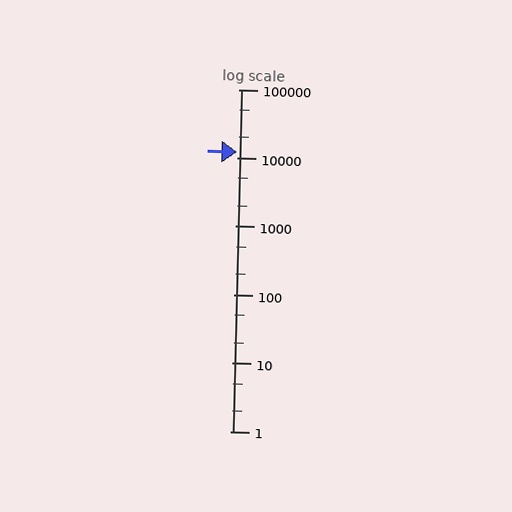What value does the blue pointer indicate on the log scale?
The pointer indicates approximately 12000.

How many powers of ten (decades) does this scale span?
The scale spans 5 decades, from 1 to 100000.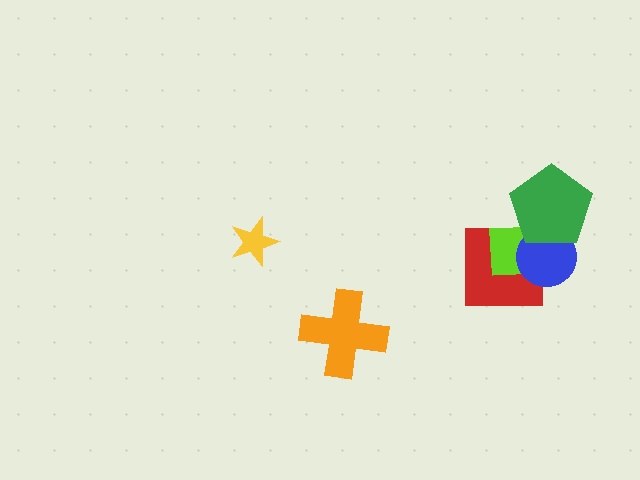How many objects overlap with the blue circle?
3 objects overlap with the blue circle.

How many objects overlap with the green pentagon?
2 objects overlap with the green pentagon.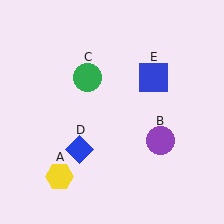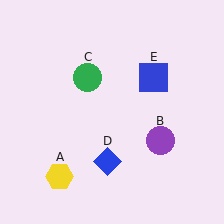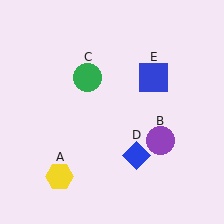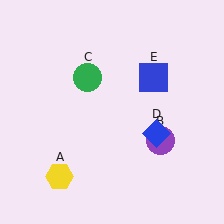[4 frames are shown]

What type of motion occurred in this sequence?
The blue diamond (object D) rotated counterclockwise around the center of the scene.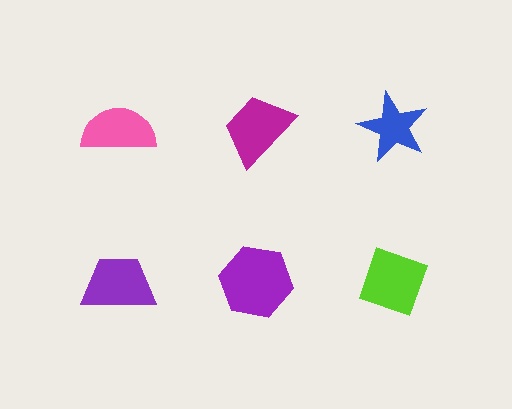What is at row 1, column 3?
A blue star.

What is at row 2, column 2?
A purple hexagon.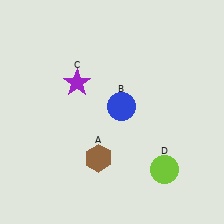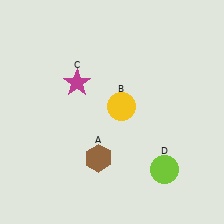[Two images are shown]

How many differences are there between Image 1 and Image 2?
There are 2 differences between the two images.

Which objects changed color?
B changed from blue to yellow. C changed from purple to magenta.